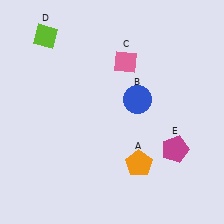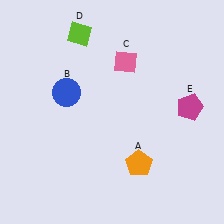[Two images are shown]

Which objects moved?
The objects that moved are: the blue circle (B), the lime diamond (D), the magenta pentagon (E).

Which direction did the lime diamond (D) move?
The lime diamond (D) moved right.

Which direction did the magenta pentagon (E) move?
The magenta pentagon (E) moved up.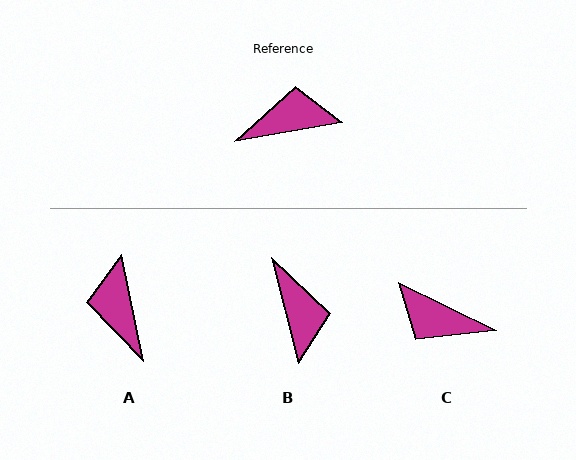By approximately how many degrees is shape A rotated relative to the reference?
Approximately 91 degrees counter-clockwise.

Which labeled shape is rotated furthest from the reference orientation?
C, about 144 degrees away.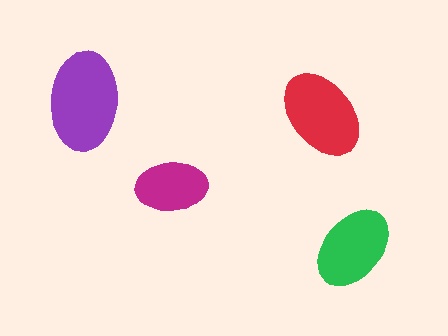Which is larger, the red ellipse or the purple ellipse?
The purple one.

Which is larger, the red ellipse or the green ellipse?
The red one.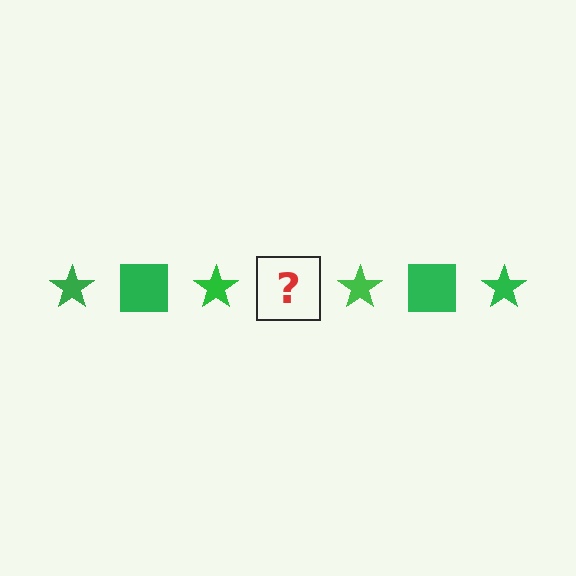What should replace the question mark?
The question mark should be replaced with a green square.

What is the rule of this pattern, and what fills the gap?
The rule is that the pattern cycles through star, square shapes in green. The gap should be filled with a green square.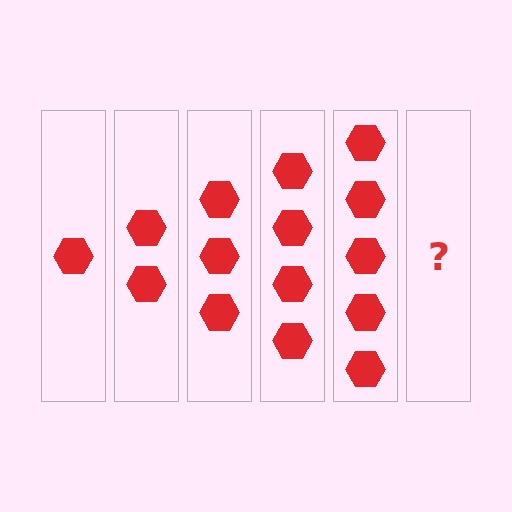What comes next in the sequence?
The next element should be 6 hexagons.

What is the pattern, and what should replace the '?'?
The pattern is that each step adds one more hexagon. The '?' should be 6 hexagons.